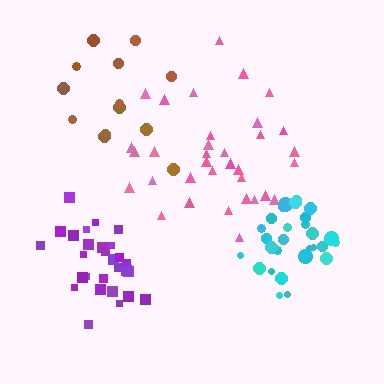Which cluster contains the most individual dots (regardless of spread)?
Pink (35).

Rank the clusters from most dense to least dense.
cyan, purple, pink, brown.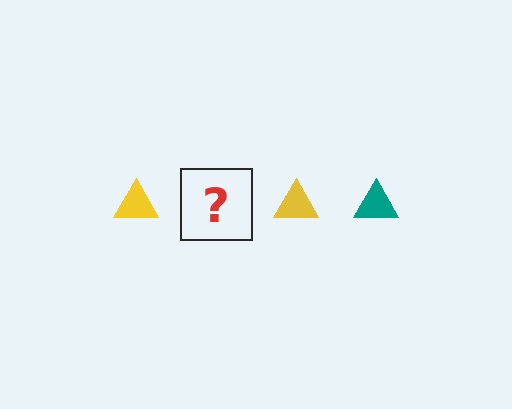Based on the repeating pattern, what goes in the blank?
The blank should be a teal triangle.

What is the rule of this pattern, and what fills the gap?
The rule is that the pattern cycles through yellow, teal triangles. The gap should be filled with a teal triangle.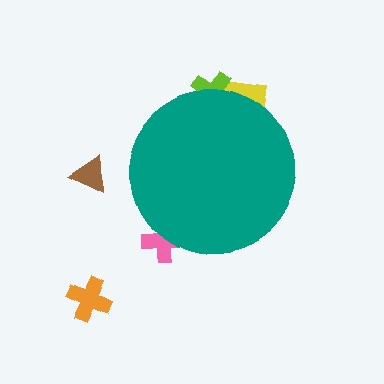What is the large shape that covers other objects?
A teal circle.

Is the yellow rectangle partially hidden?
Yes, the yellow rectangle is partially hidden behind the teal circle.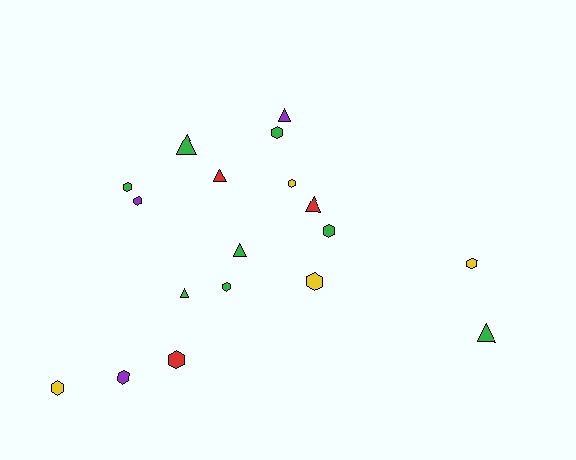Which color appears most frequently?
Green, with 8 objects.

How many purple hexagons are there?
There are 2 purple hexagons.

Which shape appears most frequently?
Hexagon, with 11 objects.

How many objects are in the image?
There are 18 objects.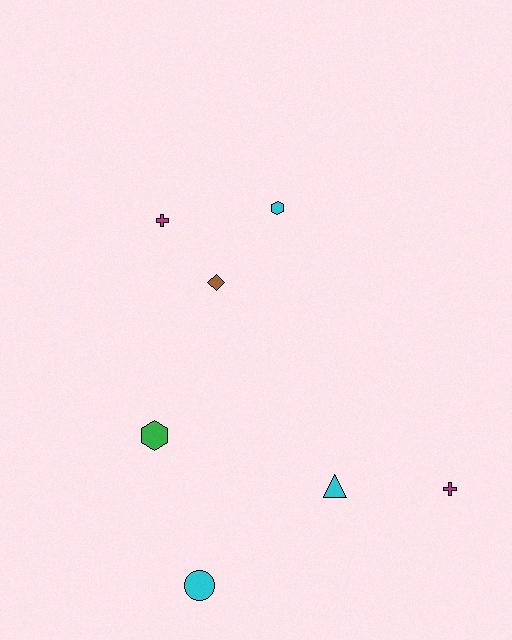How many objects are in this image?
There are 7 objects.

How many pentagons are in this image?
There are no pentagons.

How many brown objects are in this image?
There is 1 brown object.